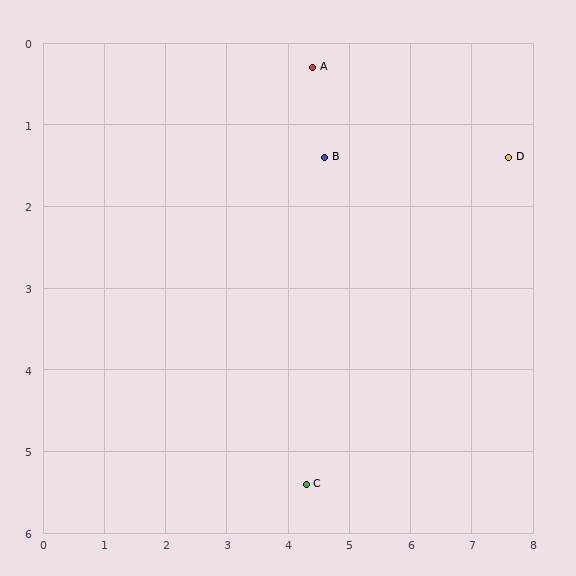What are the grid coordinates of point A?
Point A is at approximately (4.4, 0.3).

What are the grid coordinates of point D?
Point D is at approximately (7.6, 1.4).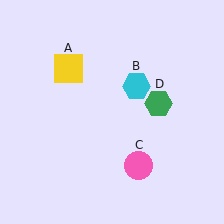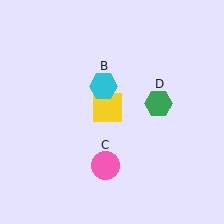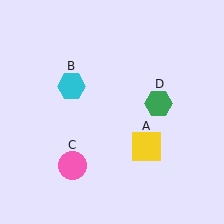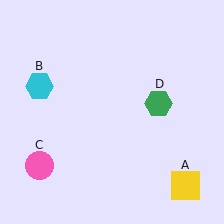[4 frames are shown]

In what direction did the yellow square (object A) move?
The yellow square (object A) moved down and to the right.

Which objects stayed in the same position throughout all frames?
Green hexagon (object D) remained stationary.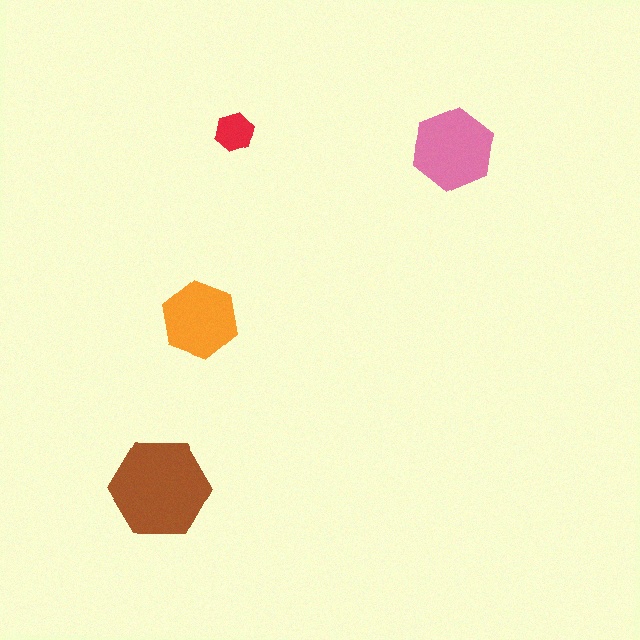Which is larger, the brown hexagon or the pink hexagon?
The brown one.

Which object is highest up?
The red hexagon is topmost.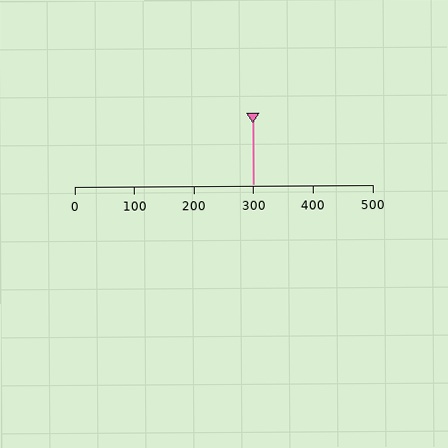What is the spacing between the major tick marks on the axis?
The major ticks are spaced 100 apart.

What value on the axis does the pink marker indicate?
The marker indicates approximately 300.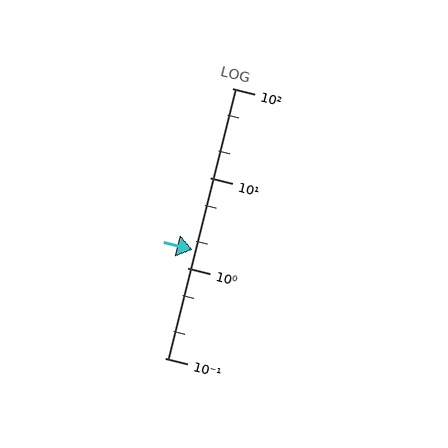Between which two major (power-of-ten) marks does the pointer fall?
The pointer is between 1 and 10.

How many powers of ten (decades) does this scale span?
The scale spans 3 decades, from 0.1 to 100.